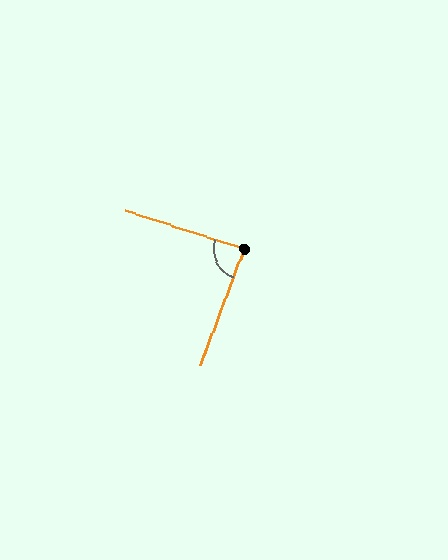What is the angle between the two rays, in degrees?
Approximately 87 degrees.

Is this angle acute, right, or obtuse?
It is approximately a right angle.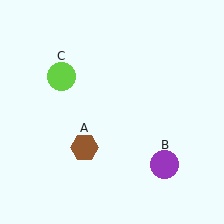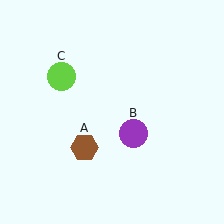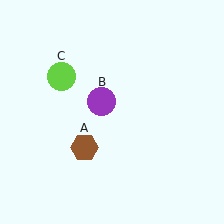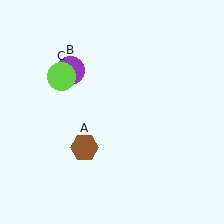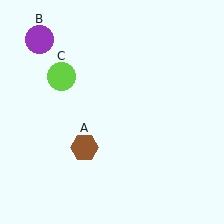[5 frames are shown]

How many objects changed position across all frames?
1 object changed position: purple circle (object B).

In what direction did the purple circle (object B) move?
The purple circle (object B) moved up and to the left.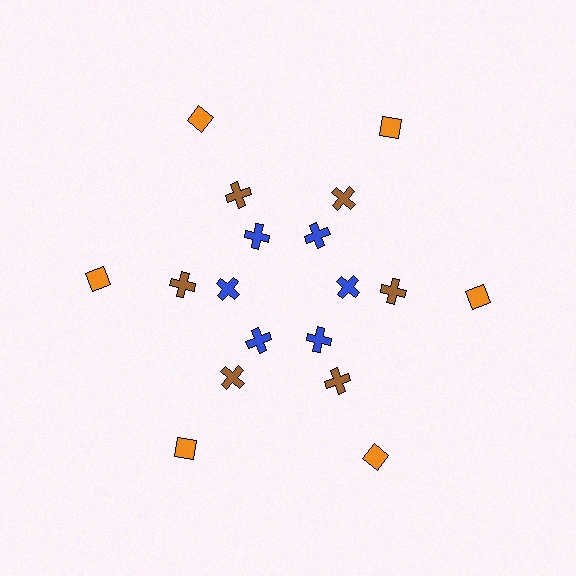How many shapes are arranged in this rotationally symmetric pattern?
There are 18 shapes, arranged in 6 groups of 3.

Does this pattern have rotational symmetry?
Yes, this pattern has 6-fold rotational symmetry. It looks the same after rotating 60 degrees around the center.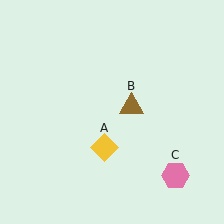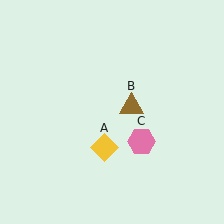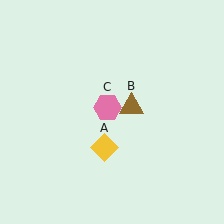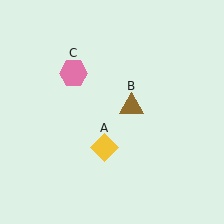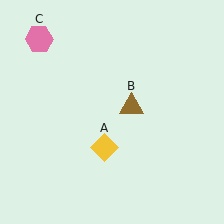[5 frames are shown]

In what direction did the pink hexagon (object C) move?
The pink hexagon (object C) moved up and to the left.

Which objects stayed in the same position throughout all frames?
Yellow diamond (object A) and brown triangle (object B) remained stationary.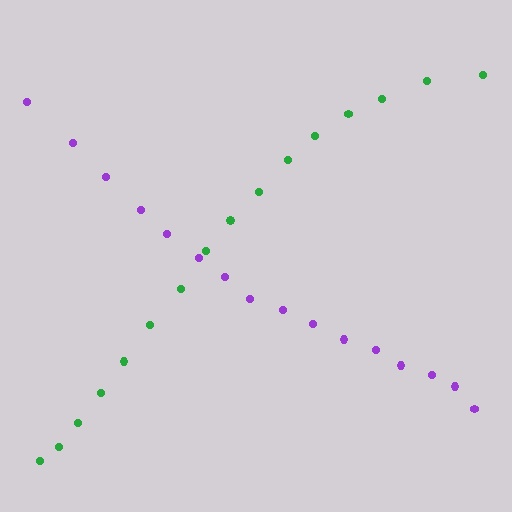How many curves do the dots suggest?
There are 2 distinct paths.